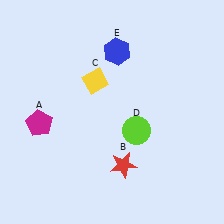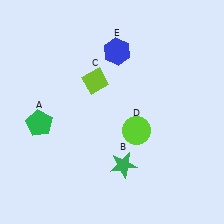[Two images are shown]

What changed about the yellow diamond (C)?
In Image 1, C is yellow. In Image 2, it changed to lime.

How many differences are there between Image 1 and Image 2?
There are 3 differences between the two images.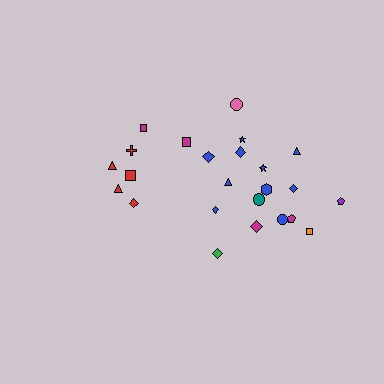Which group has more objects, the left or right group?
The right group.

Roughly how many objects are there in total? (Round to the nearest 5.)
Roughly 25 objects in total.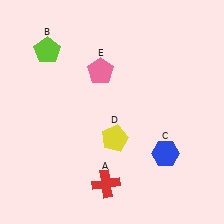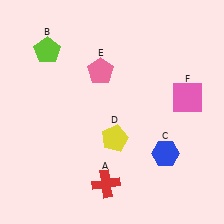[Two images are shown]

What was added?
A pink square (F) was added in Image 2.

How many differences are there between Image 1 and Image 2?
There is 1 difference between the two images.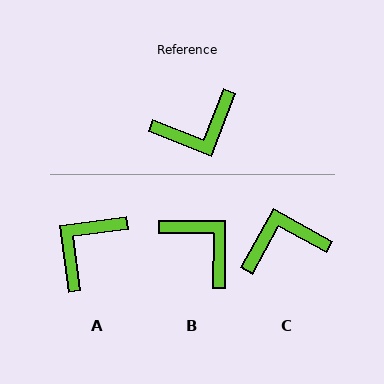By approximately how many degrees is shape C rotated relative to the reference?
Approximately 173 degrees counter-clockwise.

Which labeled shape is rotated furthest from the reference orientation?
C, about 173 degrees away.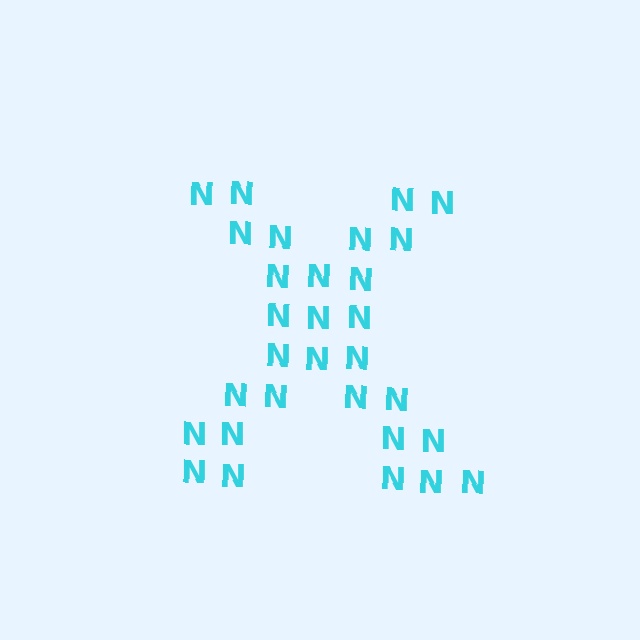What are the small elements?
The small elements are letter N's.